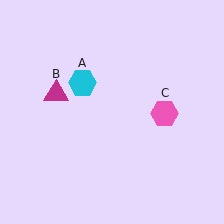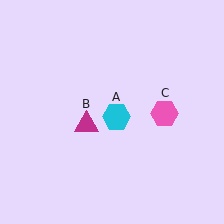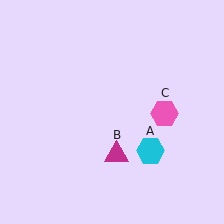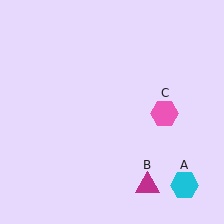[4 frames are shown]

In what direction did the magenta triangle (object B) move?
The magenta triangle (object B) moved down and to the right.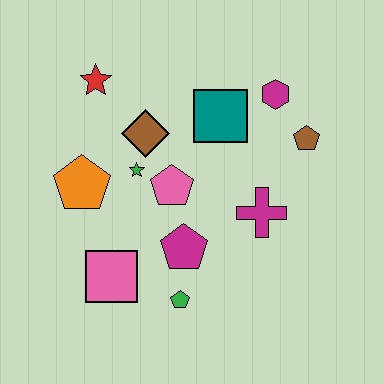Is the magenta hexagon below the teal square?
No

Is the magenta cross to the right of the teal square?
Yes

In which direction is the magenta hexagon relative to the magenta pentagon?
The magenta hexagon is above the magenta pentagon.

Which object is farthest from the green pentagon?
The red star is farthest from the green pentagon.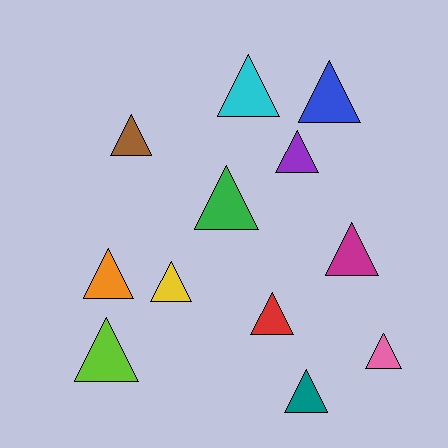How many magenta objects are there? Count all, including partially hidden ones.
There is 1 magenta object.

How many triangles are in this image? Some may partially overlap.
There are 12 triangles.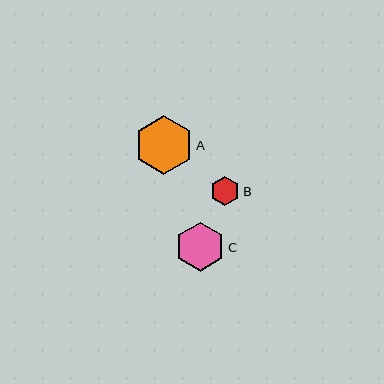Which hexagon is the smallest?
Hexagon B is the smallest with a size of approximately 30 pixels.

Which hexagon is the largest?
Hexagon A is the largest with a size of approximately 59 pixels.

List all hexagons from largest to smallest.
From largest to smallest: A, C, B.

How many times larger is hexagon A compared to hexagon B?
Hexagon A is approximately 2.0 times the size of hexagon B.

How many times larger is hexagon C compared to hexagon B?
Hexagon C is approximately 1.6 times the size of hexagon B.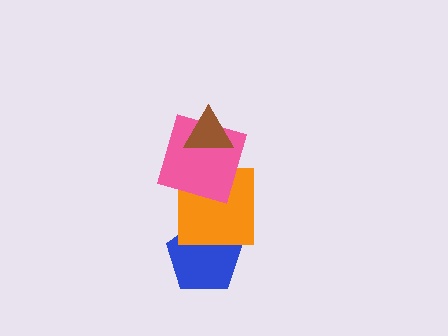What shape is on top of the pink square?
The brown triangle is on top of the pink square.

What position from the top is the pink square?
The pink square is 2nd from the top.